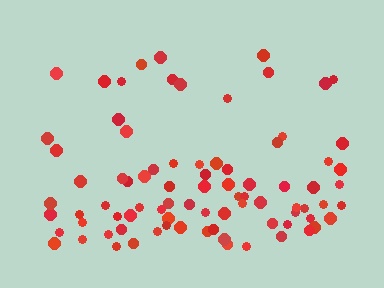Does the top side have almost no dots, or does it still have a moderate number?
Still a moderate number, just noticeably fewer than the bottom.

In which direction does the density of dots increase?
From top to bottom, with the bottom side densest.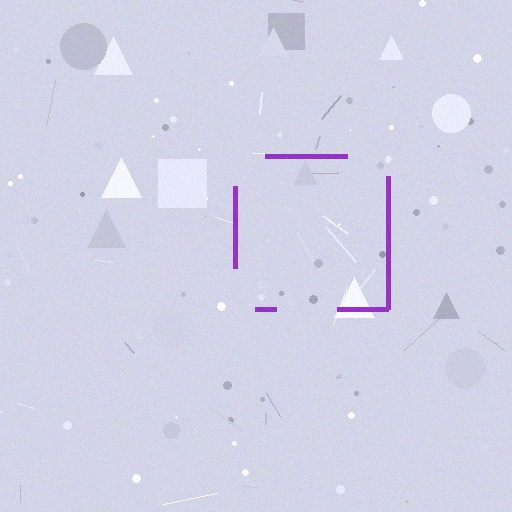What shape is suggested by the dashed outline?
The dashed outline suggests a square.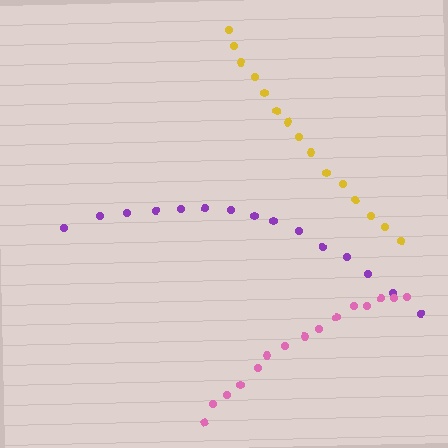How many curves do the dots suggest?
There are 3 distinct paths.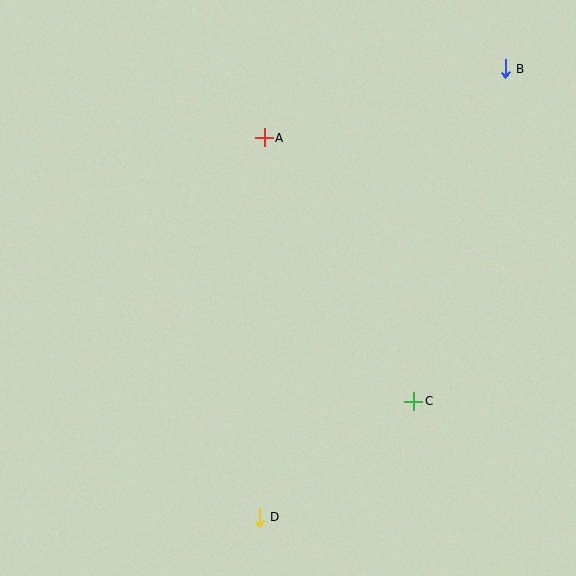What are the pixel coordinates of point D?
Point D is at (259, 517).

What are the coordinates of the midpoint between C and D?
The midpoint between C and D is at (336, 459).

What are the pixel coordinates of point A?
Point A is at (264, 138).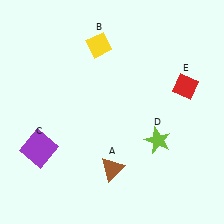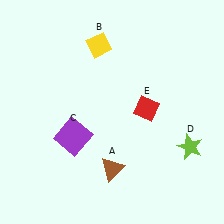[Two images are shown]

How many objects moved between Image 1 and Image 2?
3 objects moved between the two images.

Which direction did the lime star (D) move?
The lime star (D) moved right.